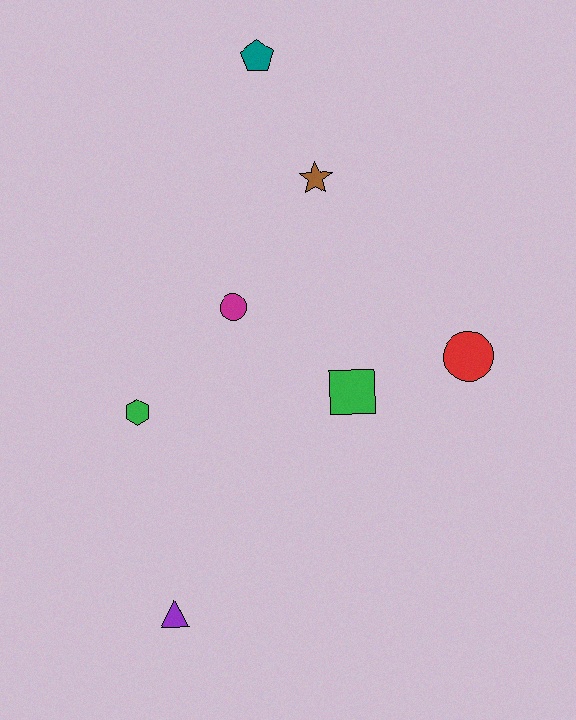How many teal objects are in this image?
There is 1 teal object.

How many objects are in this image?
There are 7 objects.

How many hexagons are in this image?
There is 1 hexagon.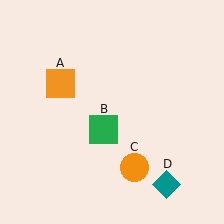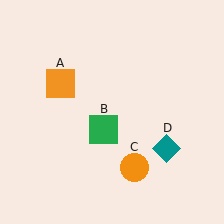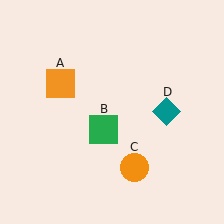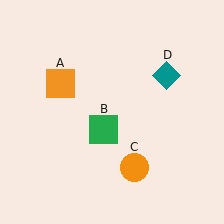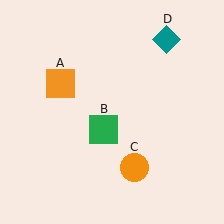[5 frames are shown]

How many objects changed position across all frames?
1 object changed position: teal diamond (object D).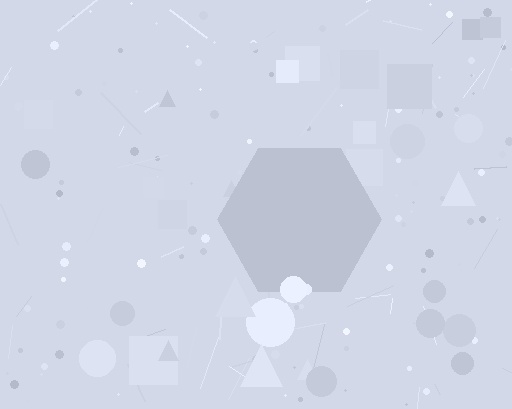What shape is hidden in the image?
A hexagon is hidden in the image.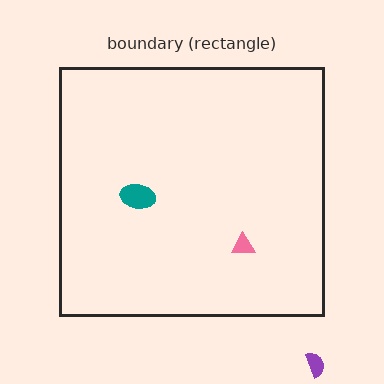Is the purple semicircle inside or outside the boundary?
Outside.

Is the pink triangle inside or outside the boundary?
Inside.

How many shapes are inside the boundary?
2 inside, 1 outside.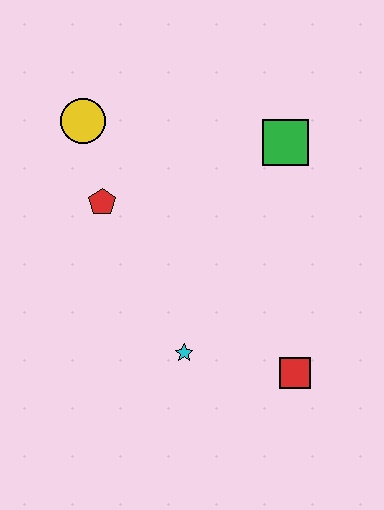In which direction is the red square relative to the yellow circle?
The red square is below the yellow circle.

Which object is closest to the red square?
The cyan star is closest to the red square.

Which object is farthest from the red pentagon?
The red square is farthest from the red pentagon.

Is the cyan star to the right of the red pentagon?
Yes